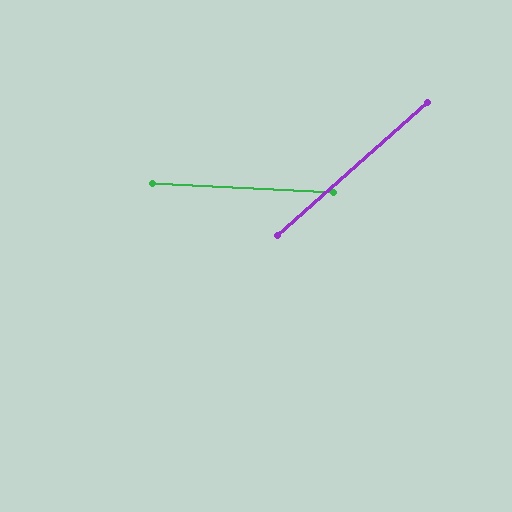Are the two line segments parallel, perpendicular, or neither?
Neither parallel nor perpendicular — they differ by about 44°.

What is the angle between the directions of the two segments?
Approximately 44 degrees.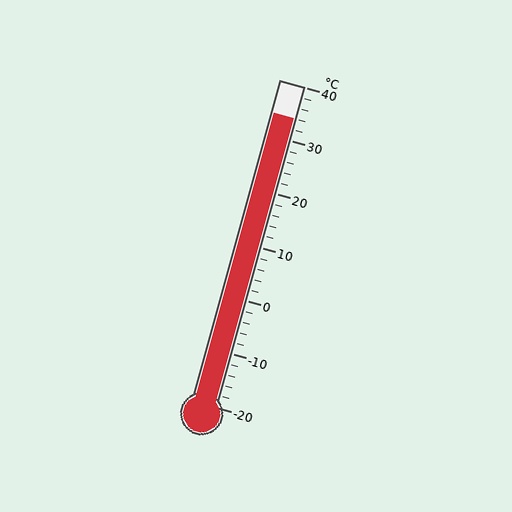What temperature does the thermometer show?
The thermometer shows approximately 34°C.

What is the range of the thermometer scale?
The thermometer scale ranges from -20°C to 40°C.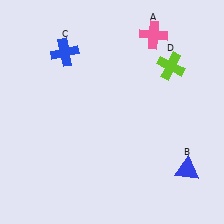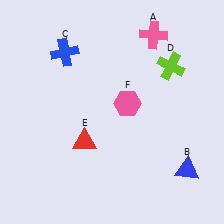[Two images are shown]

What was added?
A red triangle (E), a pink hexagon (F) were added in Image 2.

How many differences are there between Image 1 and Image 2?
There are 2 differences between the two images.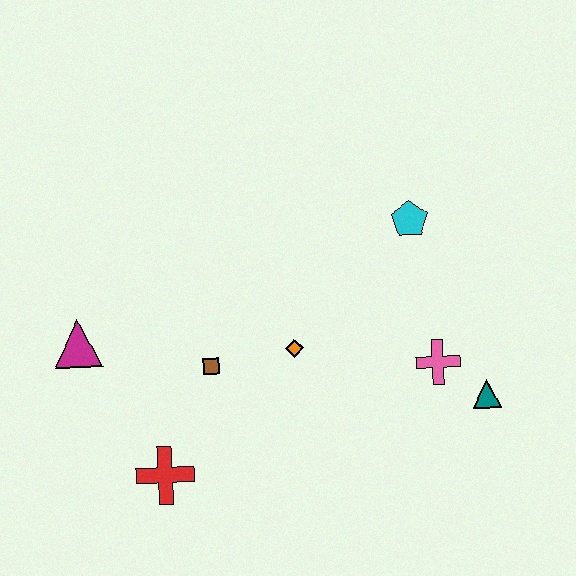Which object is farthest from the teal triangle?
The magenta triangle is farthest from the teal triangle.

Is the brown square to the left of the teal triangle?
Yes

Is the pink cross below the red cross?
No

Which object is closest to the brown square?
The orange diamond is closest to the brown square.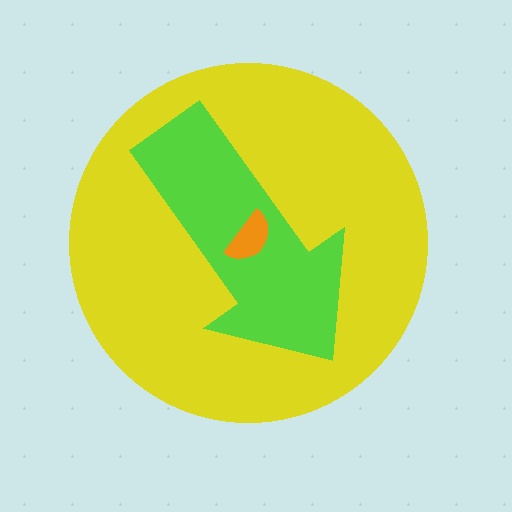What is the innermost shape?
The orange semicircle.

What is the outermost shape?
The yellow circle.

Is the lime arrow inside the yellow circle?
Yes.